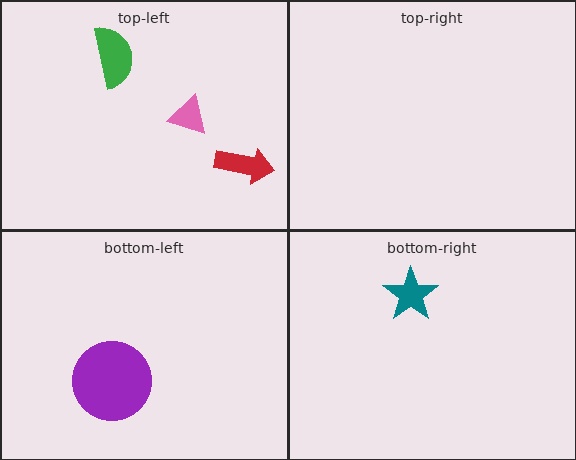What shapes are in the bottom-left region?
The purple circle.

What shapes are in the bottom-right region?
The teal star.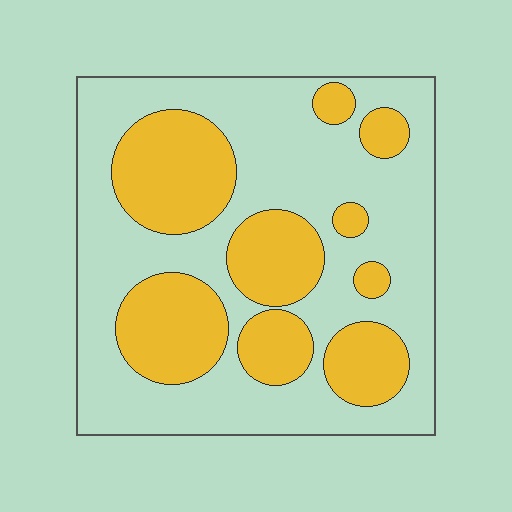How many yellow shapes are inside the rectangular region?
9.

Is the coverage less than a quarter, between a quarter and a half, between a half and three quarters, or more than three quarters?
Between a quarter and a half.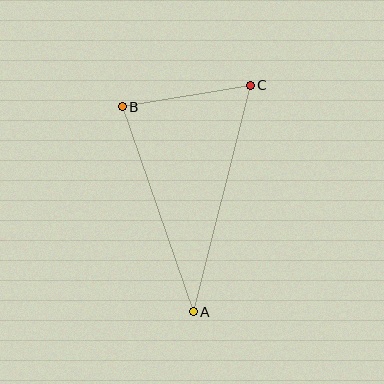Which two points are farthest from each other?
Points A and C are farthest from each other.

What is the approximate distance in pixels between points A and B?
The distance between A and B is approximately 217 pixels.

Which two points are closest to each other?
Points B and C are closest to each other.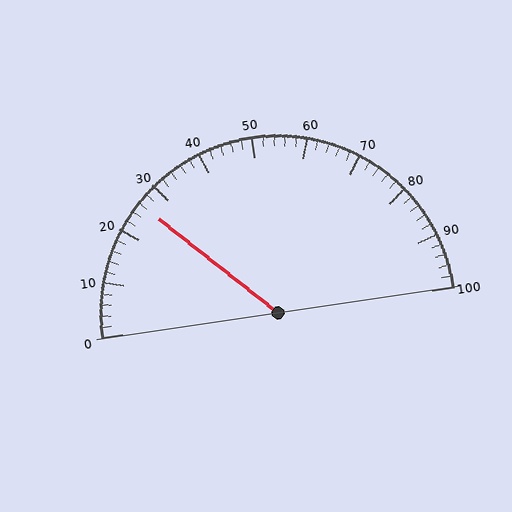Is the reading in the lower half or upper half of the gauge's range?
The reading is in the lower half of the range (0 to 100).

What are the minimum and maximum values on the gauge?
The gauge ranges from 0 to 100.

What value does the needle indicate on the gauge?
The needle indicates approximately 26.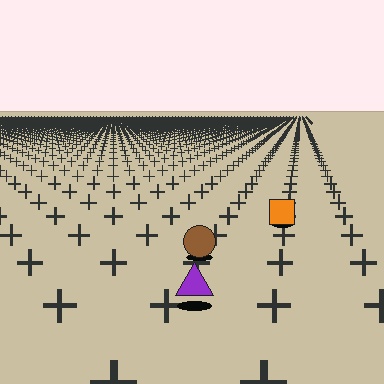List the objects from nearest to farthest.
From nearest to farthest: the purple triangle, the brown circle, the orange square.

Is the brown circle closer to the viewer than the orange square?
Yes. The brown circle is closer — you can tell from the texture gradient: the ground texture is coarser near it.